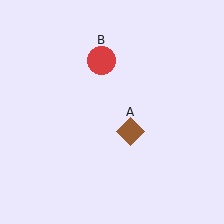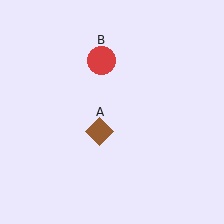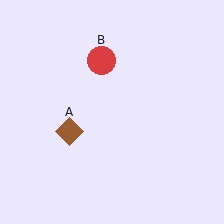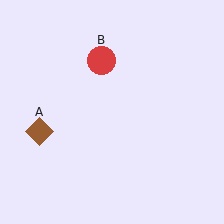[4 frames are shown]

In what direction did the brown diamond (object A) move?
The brown diamond (object A) moved left.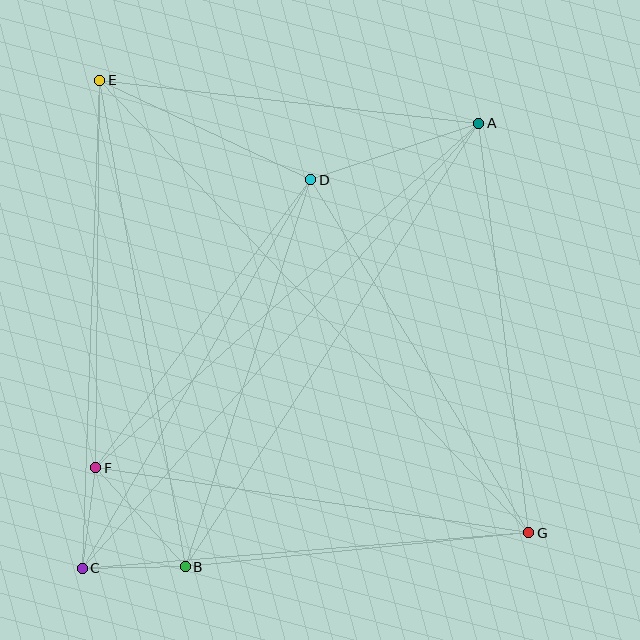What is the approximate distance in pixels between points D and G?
The distance between D and G is approximately 415 pixels.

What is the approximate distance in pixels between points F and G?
The distance between F and G is approximately 438 pixels.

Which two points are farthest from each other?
Points E and G are farthest from each other.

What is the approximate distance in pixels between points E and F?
The distance between E and F is approximately 388 pixels.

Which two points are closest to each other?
Points C and F are closest to each other.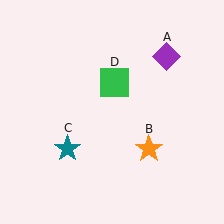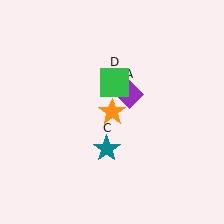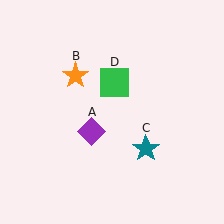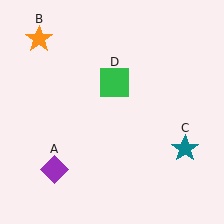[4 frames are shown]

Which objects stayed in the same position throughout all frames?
Green square (object D) remained stationary.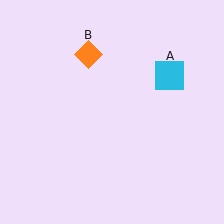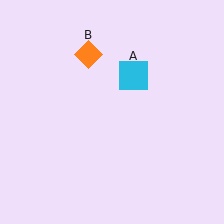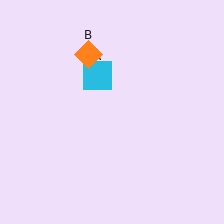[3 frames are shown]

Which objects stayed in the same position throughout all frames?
Orange diamond (object B) remained stationary.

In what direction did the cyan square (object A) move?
The cyan square (object A) moved left.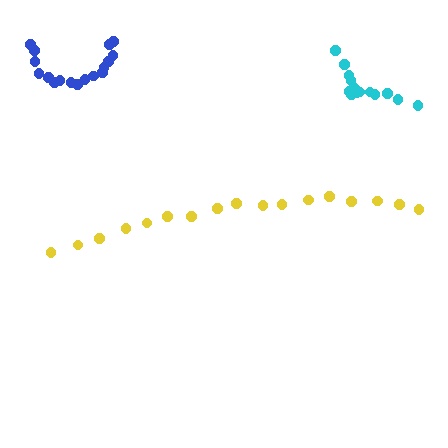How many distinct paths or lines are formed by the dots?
There are 3 distinct paths.